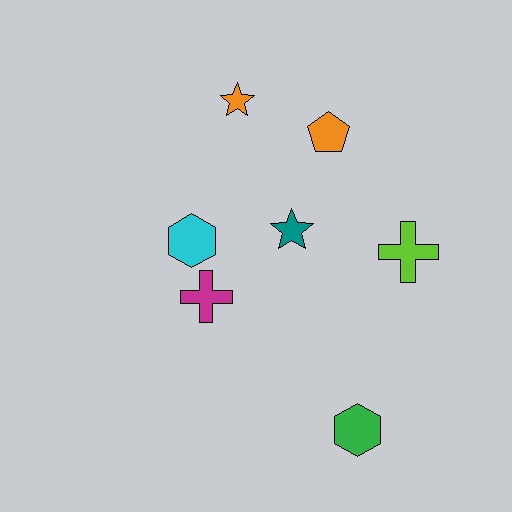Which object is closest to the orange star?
The orange pentagon is closest to the orange star.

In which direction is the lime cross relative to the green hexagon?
The lime cross is above the green hexagon.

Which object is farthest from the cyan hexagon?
The green hexagon is farthest from the cyan hexagon.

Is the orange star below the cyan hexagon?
No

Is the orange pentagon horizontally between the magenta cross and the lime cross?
Yes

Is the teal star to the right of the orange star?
Yes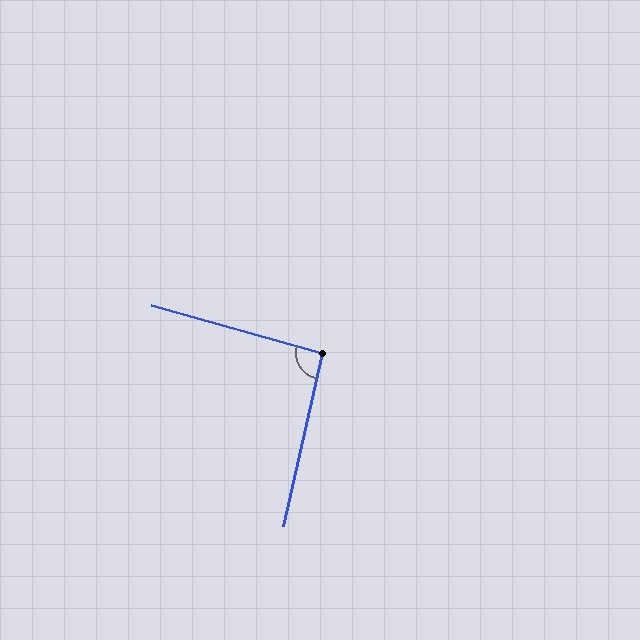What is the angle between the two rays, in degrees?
Approximately 93 degrees.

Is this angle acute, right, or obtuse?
It is approximately a right angle.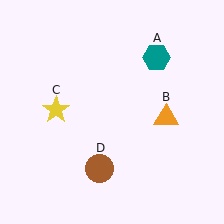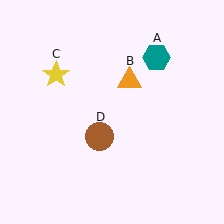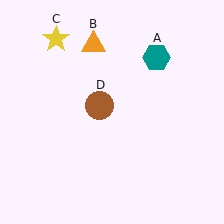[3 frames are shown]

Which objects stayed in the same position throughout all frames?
Teal hexagon (object A) remained stationary.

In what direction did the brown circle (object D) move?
The brown circle (object D) moved up.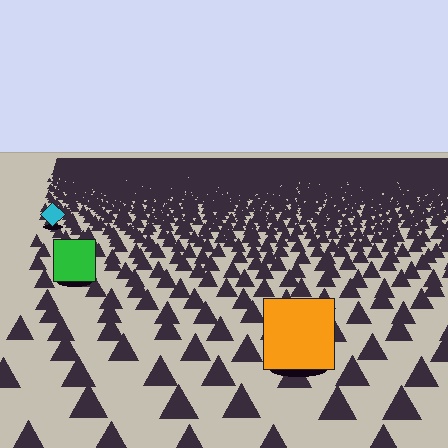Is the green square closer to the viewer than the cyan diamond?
Yes. The green square is closer — you can tell from the texture gradient: the ground texture is coarser near it.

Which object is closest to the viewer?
The orange square is closest. The texture marks near it are larger and more spread out.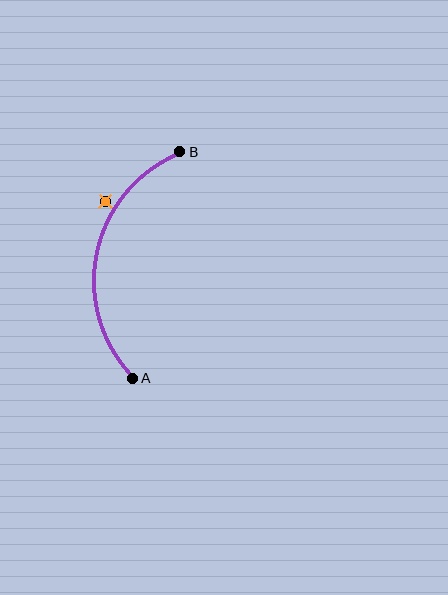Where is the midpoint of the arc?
The arc midpoint is the point on the curve farthest from the straight line joining A and B. It sits to the left of that line.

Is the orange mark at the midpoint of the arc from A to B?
No — the orange mark does not lie on the arc at all. It sits slightly outside the curve.